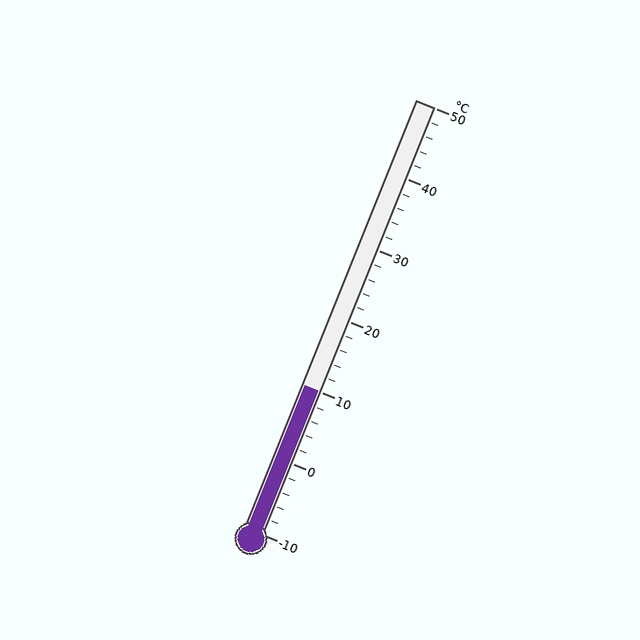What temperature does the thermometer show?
The thermometer shows approximately 10°C.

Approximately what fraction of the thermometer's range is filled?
The thermometer is filled to approximately 35% of its range.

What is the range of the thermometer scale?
The thermometer scale ranges from -10°C to 50°C.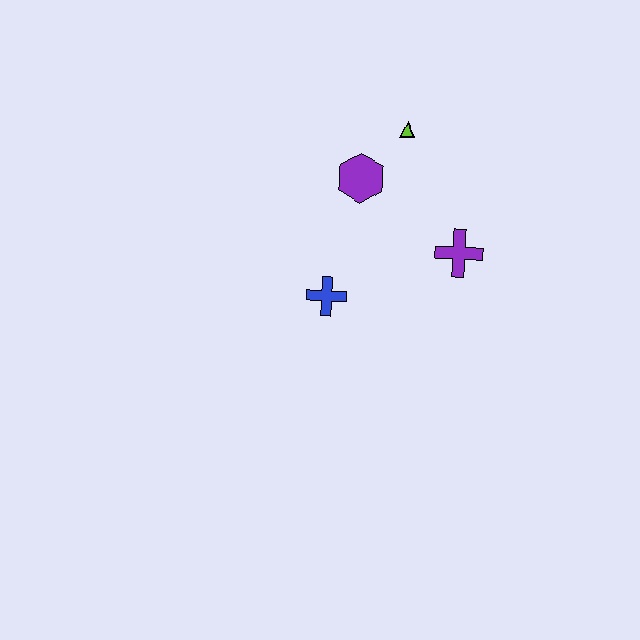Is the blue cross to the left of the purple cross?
Yes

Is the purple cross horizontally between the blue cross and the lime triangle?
No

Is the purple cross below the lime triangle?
Yes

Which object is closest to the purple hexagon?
The lime triangle is closest to the purple hexagon.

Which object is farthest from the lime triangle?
The blue cross is farthest from the lime triangle.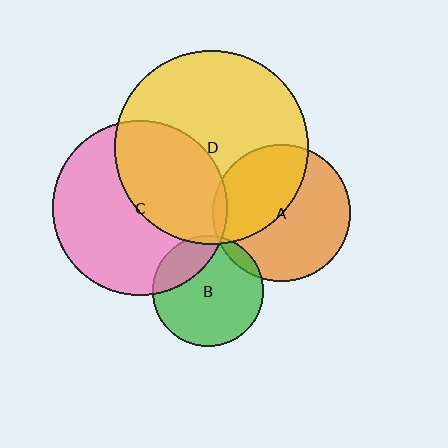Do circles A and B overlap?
Yes.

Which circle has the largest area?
Circle D (yellow).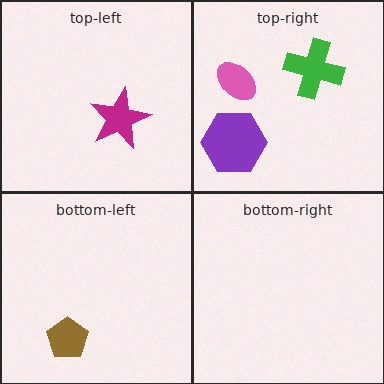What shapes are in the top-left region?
The magenta star.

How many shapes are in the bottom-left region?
1.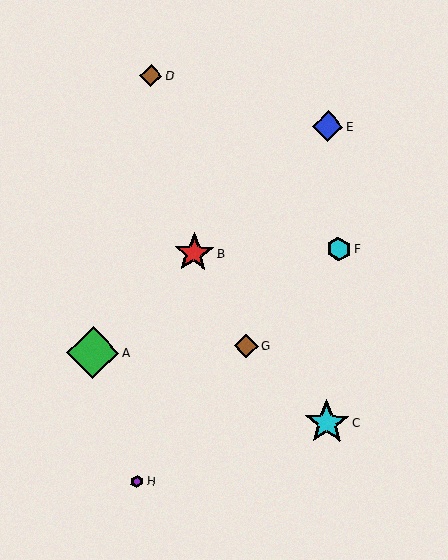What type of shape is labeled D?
Shape D is a brown diamond.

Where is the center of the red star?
The center of the red star is at (194, 253).